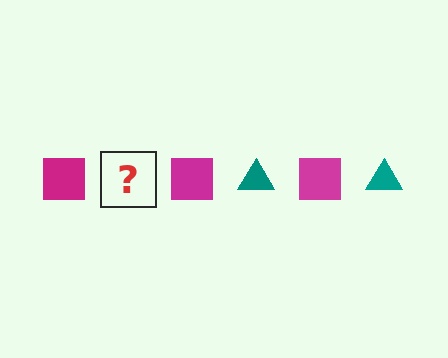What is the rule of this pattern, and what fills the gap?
The rule is that the pattern alternates between magenta square and teal triangle. The gap should be filled with a teal triangle.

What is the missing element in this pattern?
The missing element is a teal triangle.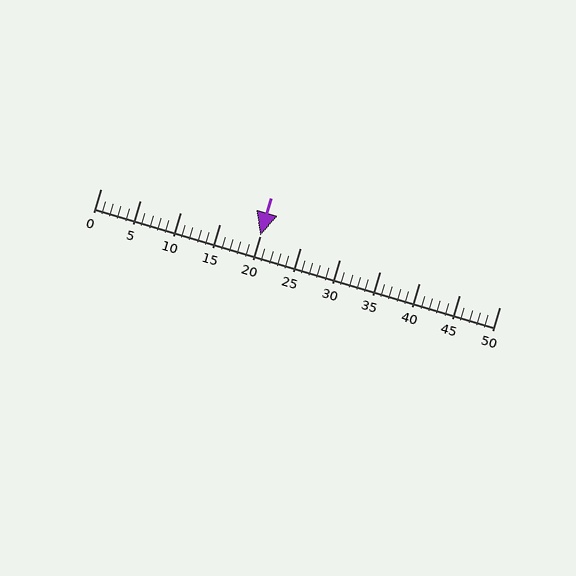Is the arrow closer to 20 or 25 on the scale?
The arrow is closer to 20.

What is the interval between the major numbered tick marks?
The major tick marks are spaced 5 units apart.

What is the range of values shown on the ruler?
The ruler shows values from 0 to 50.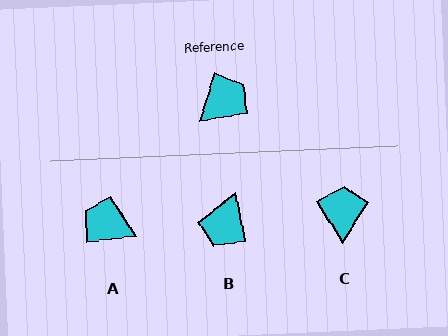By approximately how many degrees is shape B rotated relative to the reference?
Approximately 152 degrees clockwise.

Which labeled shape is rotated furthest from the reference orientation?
B, about 152 degrees away.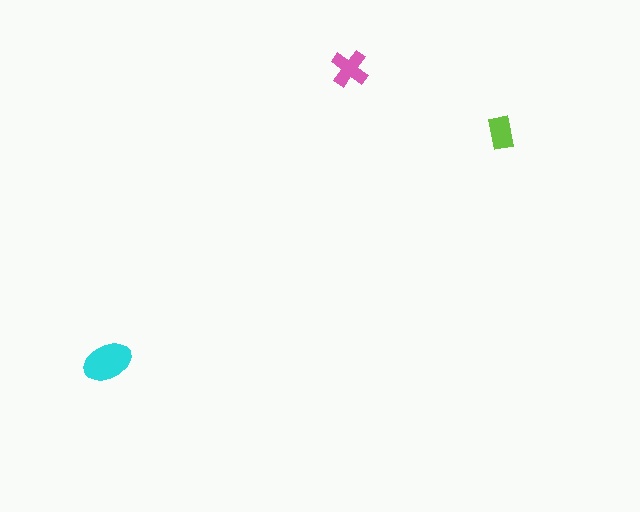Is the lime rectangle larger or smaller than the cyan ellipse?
Smaller.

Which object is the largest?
The cyan ellipse.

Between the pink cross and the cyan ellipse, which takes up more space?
The cyan ellipse.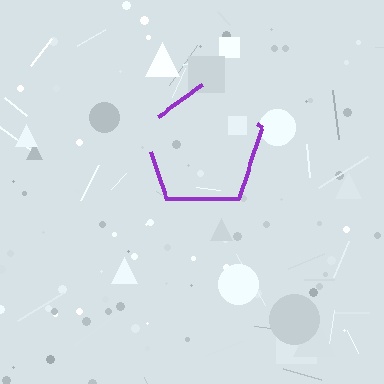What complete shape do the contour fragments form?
The contour fragments form a pentagon.